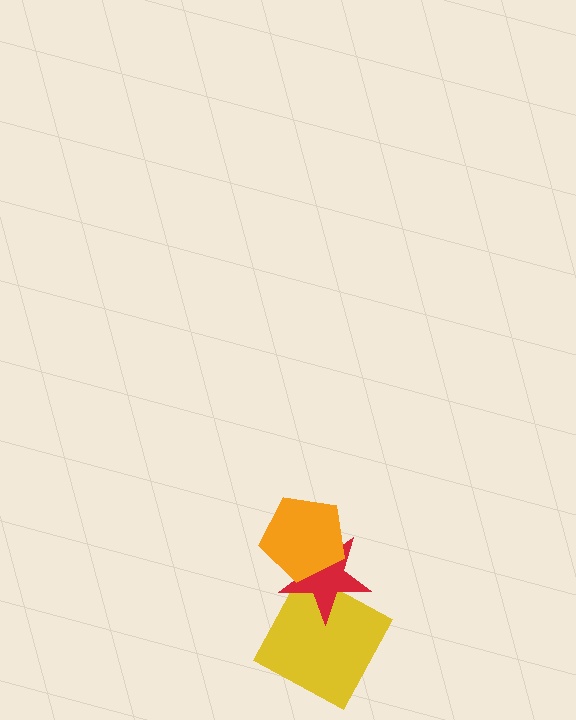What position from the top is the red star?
The red star is 2nd from the top.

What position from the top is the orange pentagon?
The orange pentagon is 1st from the top.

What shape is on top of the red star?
The orange pentagon is on top of the red star.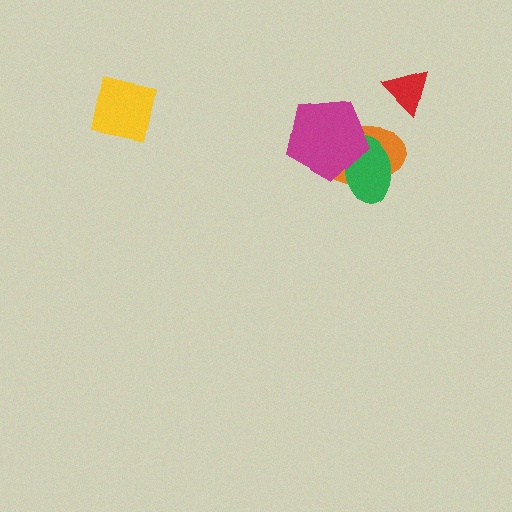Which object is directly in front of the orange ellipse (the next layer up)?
The green ellipse is directly in front of the orange ellipse.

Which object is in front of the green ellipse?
The magenta pentagon is in front of the green ellipse.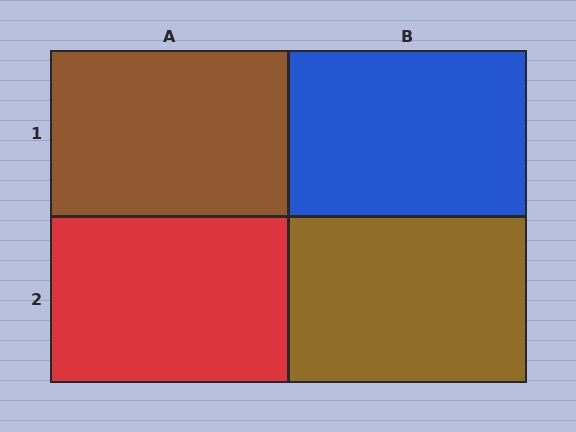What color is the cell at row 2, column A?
Red.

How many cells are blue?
1 cell is blue.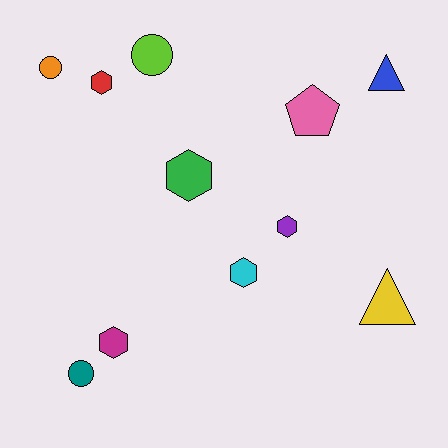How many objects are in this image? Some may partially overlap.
There are 11 objects.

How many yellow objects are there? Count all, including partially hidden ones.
There is 1 yellow object.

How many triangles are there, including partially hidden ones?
There are 2 triangles.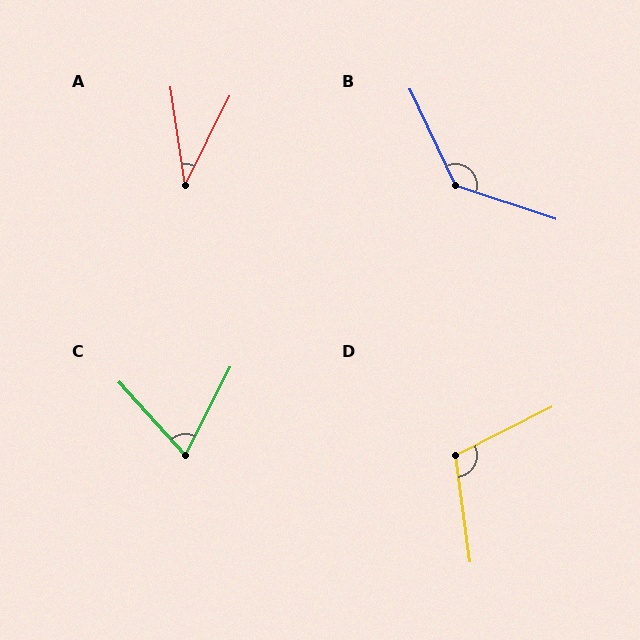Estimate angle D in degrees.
Approximately 109 degrees.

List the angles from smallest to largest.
A (35°), C (69°), D (109°), B (134°).